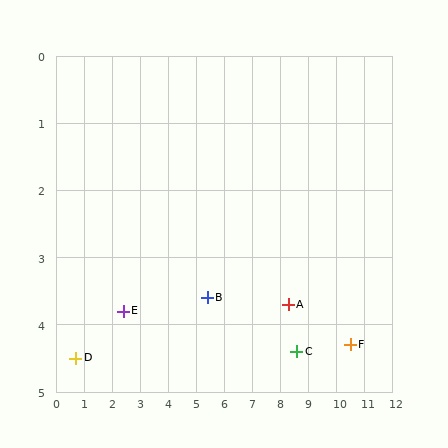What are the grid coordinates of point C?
Point C is at approximately (8.6, 4.4).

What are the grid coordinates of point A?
Point A is at approximately (8.3, 3.7).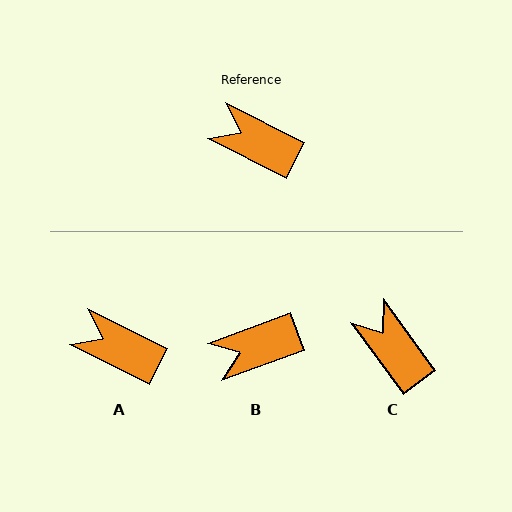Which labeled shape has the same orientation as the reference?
A.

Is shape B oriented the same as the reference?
No, it is off by about 47 degrees.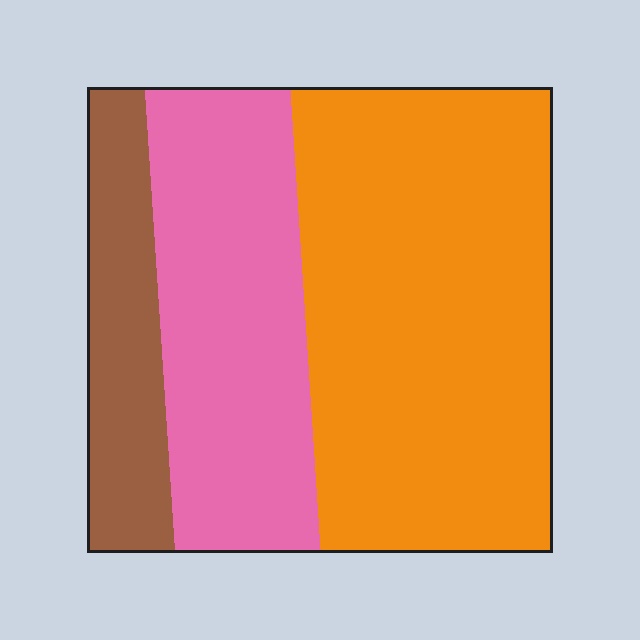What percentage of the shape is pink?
Pink takes up between a sixth and a third of the shape.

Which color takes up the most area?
Orange, at roughly 55%.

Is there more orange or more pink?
Orange.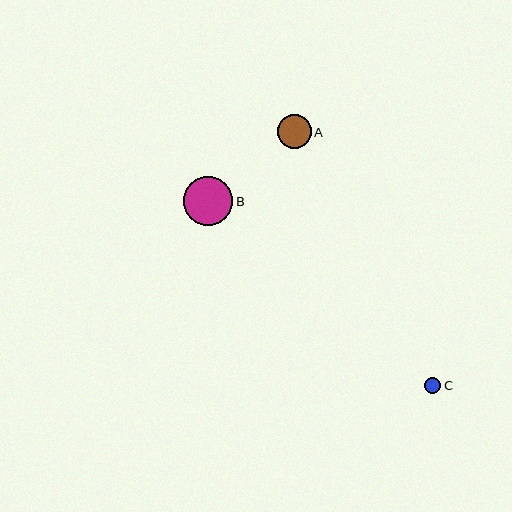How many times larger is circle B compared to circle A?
Circle B is approximately 1.5 times the size of circle A.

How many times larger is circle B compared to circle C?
Circle B is approximately 3.1 times the size of circle C.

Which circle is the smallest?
Circle C is the smallest with a size of approximately 16 pixels.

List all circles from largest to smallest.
From largest to smallest: B, A, C.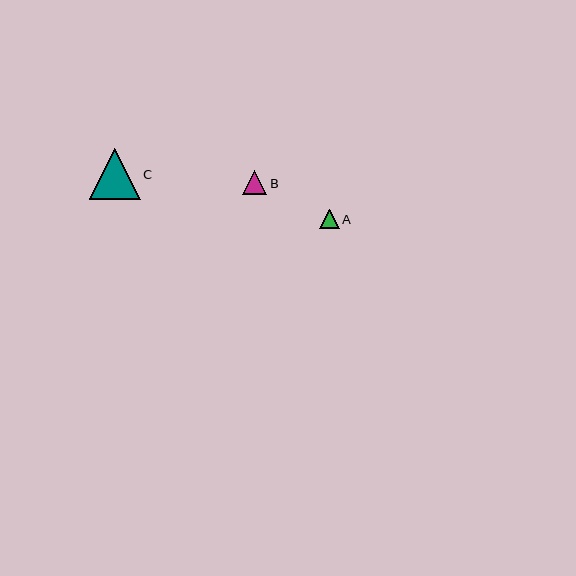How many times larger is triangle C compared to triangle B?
Triangle C is approximately 2.1 times the size of triangle B.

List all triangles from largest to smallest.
From largest to smallest: C, B, A.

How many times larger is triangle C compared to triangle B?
Triangle C is approximately 2.1 times the size of triangle B.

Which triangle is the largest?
Triangle C is the largest with a size of approximately 51 pixels.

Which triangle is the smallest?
Triangle A is the smallest with a size of approximately 19 pixels.